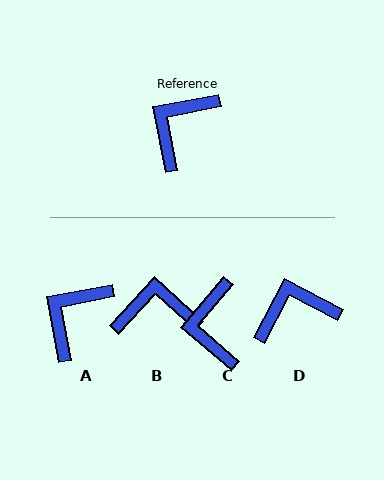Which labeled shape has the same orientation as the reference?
A.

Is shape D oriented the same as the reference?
No, it is off by about 38 degrees.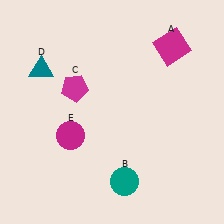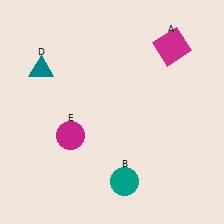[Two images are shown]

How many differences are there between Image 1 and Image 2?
There is 1 difference between the two images.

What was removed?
The magenta pentagon (C) was removed in Image 2.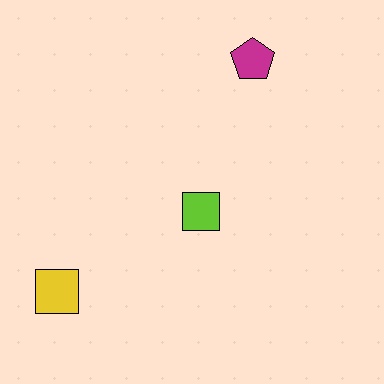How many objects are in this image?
There are 3 objects.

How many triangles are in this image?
There are no triangles.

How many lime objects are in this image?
There is 1 lime object.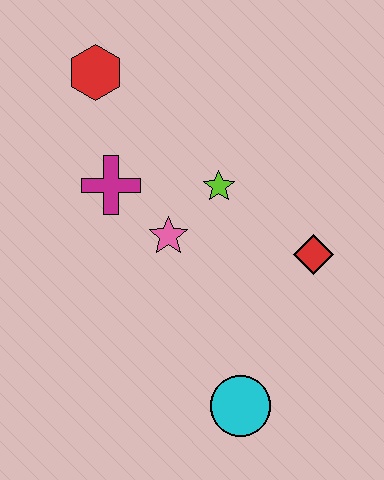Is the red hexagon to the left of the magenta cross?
Yes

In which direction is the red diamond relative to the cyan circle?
The red diamond is above the cyan circle.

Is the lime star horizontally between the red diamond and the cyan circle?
No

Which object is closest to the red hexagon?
The magenta cross is closest to the red hexagon.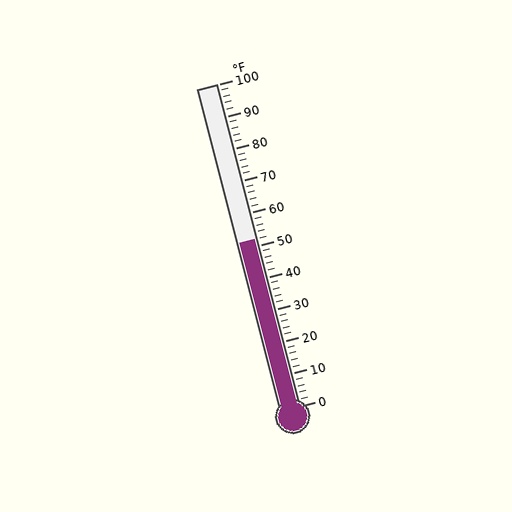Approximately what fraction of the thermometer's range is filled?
The thermometer is filled to approximately 50% of its range.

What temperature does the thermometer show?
The thermometer shows approximately 52°F.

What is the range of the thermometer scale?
The thermometer scale ranges from 0°F to 100°F.